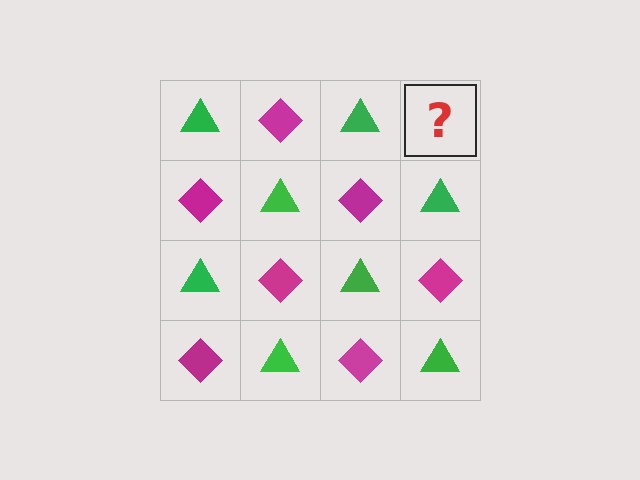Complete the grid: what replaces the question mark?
The question mark should be replaced with a magenta diamond.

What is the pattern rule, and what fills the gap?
The rule is that it alternates green triangle and magenta diamond in a checkerboard pattern. The gap should be filled with a magenta diamond.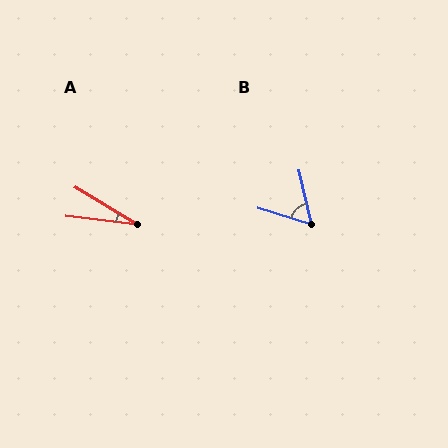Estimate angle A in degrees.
Approximately 24 degrees.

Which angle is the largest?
B, at approximately 59 degrees.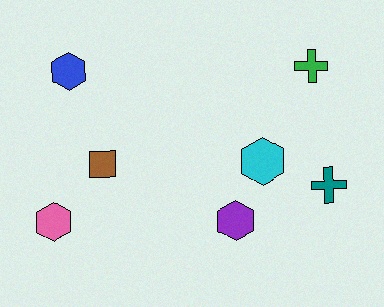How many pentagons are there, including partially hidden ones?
There are no pentagons.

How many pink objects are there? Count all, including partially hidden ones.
There is 1 pink object.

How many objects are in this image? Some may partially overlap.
There are 7 objects.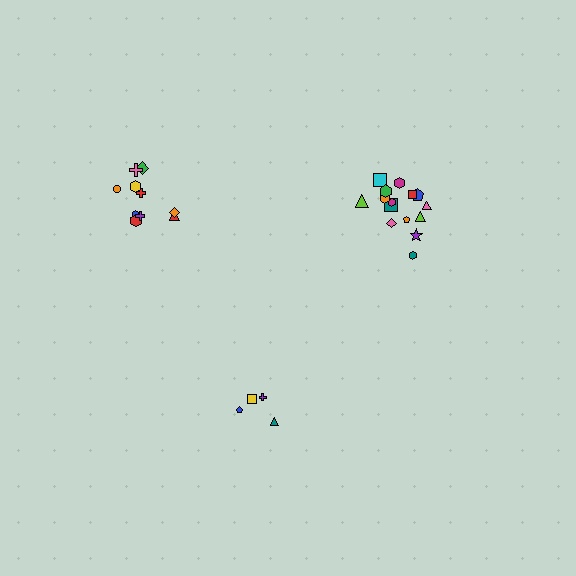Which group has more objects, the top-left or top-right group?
The top-right group.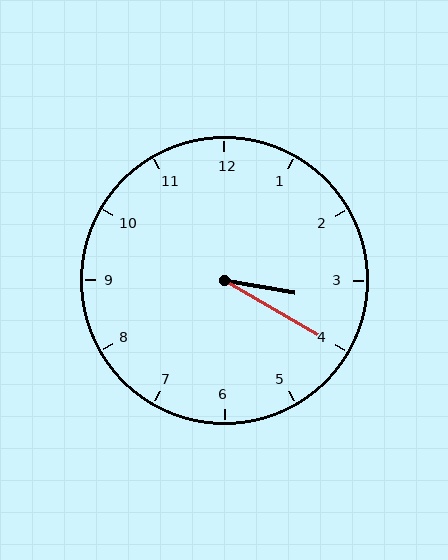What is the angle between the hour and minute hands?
Approximately 20 degrees.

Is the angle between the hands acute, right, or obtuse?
It is acute.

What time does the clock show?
3:20.